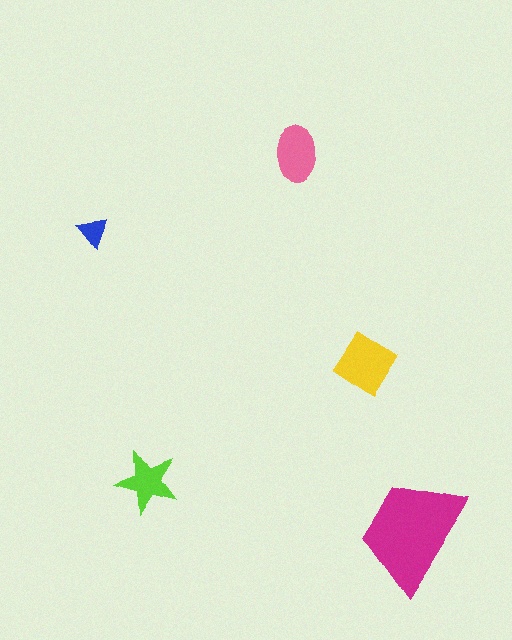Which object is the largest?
The magenta trapezoid.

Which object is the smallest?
The blue triangle.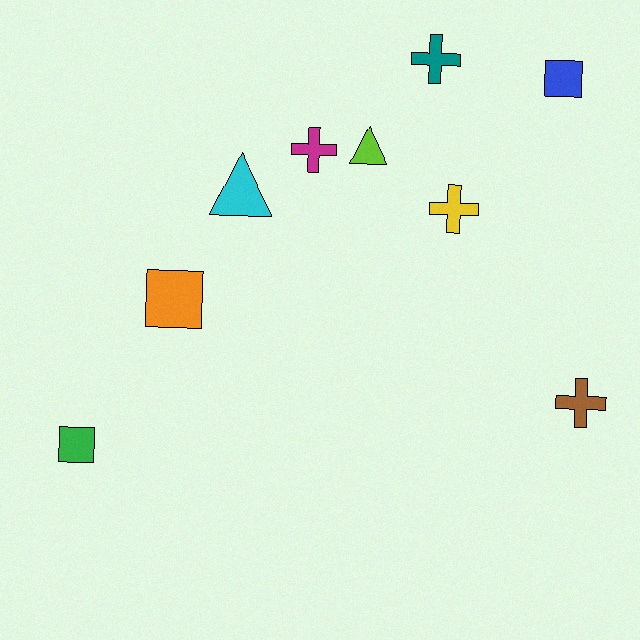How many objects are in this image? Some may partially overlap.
There are 9 objects.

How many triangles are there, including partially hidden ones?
There are 2 triangles.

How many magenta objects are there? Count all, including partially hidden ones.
There is 1 magenta object.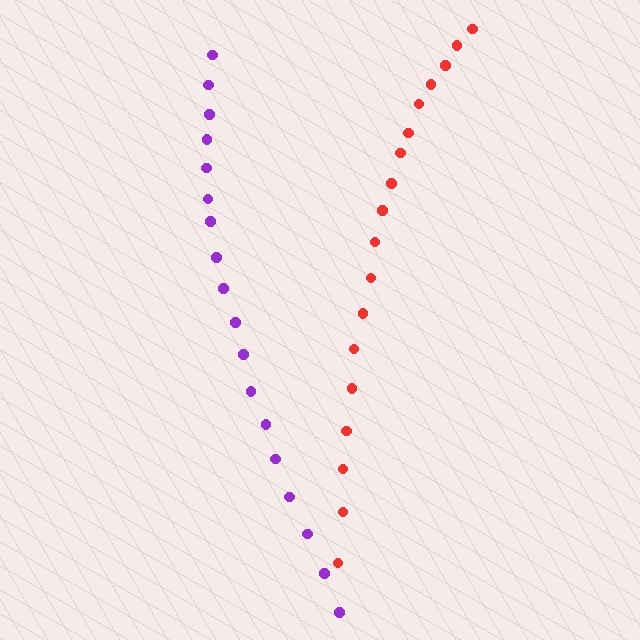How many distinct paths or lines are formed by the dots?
There are 2 distinct paths.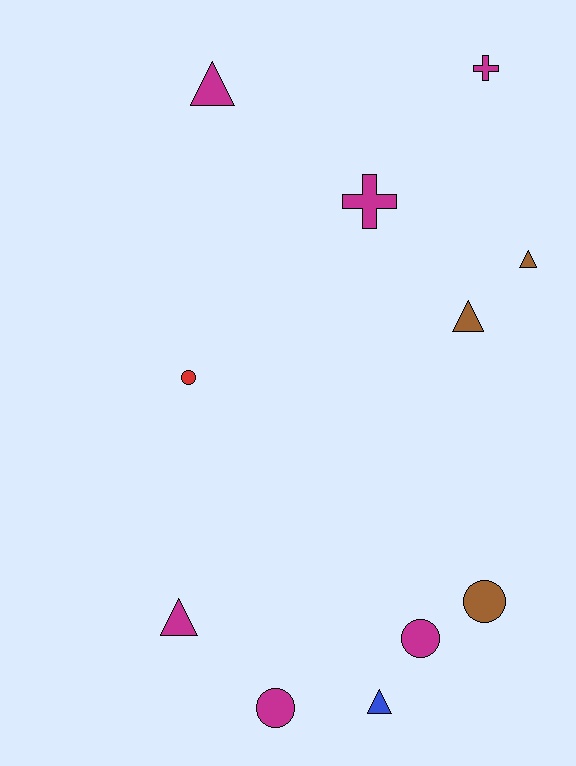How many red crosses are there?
There are no red crosses.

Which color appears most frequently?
Magenta, with 6 objects.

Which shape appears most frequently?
Triangle, with 5 objects.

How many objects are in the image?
There are 11 objects.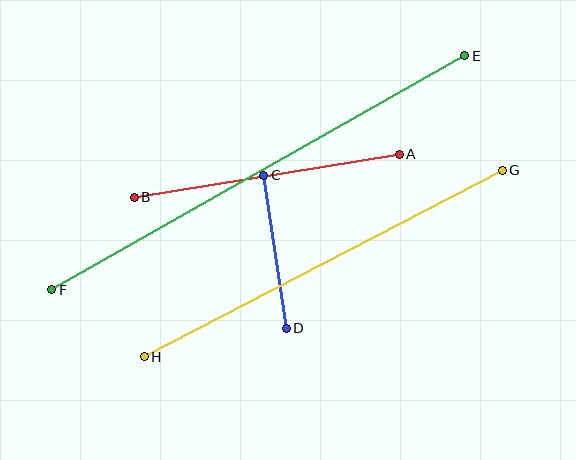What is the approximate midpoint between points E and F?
The midpoint is at approximately (258, 173) pixels.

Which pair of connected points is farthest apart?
Points E and F are farthest apart.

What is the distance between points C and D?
The distance is approximately 154 pixels.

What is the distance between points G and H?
The distance is approximately 404 pixels.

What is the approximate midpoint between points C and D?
The midpoint is at approximately (275, 252) pixels.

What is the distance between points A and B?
The distance is approximately 269 pixels.